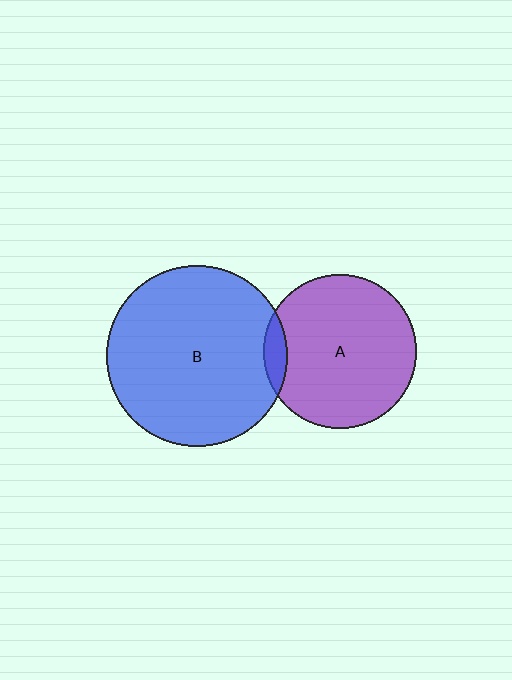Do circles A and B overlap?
Yes.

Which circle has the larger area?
Circle B (blue).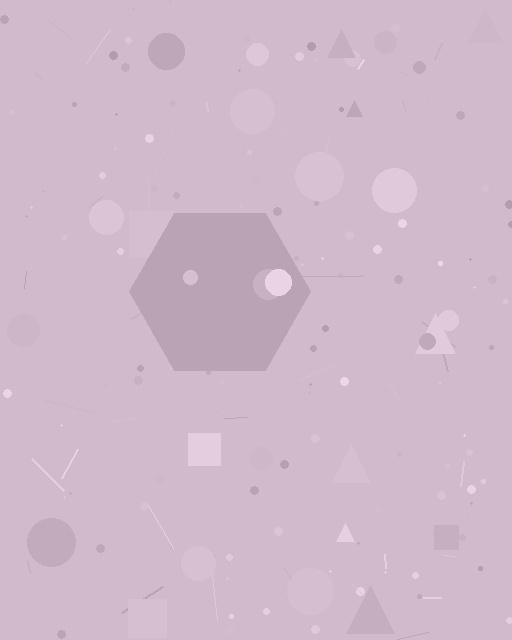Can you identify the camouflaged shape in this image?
The camouflaged shape is a hexagon.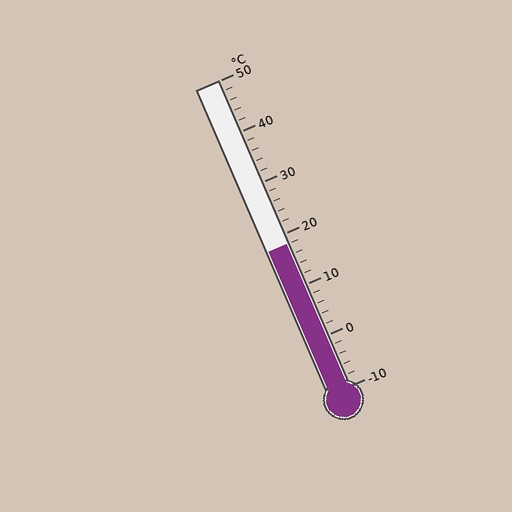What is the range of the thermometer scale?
The thermometer scale ranges from -10°C to 50°C.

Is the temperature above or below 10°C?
The temperature is above 10°C.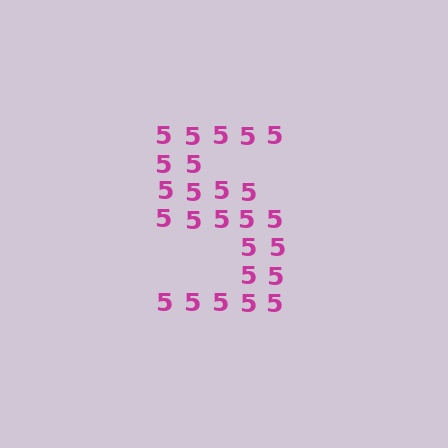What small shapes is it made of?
It is made of small digit 5's.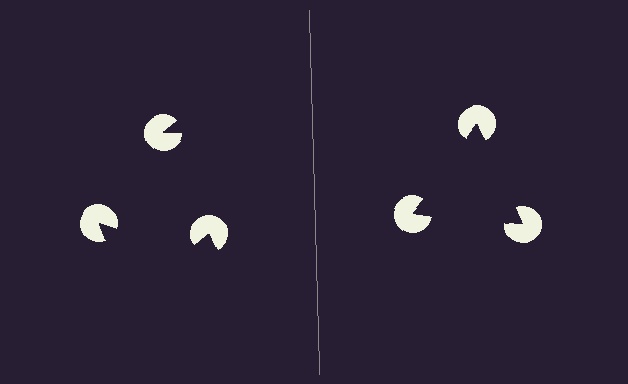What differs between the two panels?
The pac-man discs are positioned identically on both sides; only the wedge orientations differ. On the right they align to a triangle; on the left they are misaligned.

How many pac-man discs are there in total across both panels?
6 — 3 on each side.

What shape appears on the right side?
An illusory triangle.